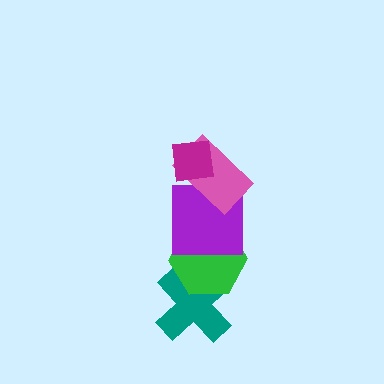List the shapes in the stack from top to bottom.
From top to bottom: the magenta square, the pink rectangle, the purple square, the green hexagon, the teal cross.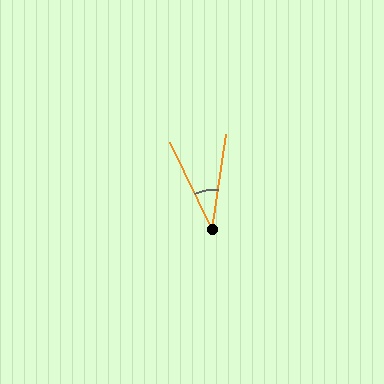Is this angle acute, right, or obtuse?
It is acute.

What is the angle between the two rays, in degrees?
Approximately 35 degrees.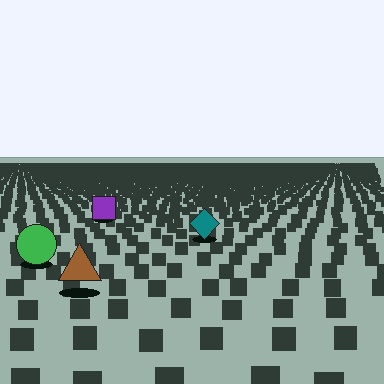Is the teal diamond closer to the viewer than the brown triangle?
No. The brown triangle is closer — you can tell from the texture gradient: the ground texture is coarser near it.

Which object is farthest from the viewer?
The purple square is farthest from the viewer. It appears smaller and the ground texture around it is denser.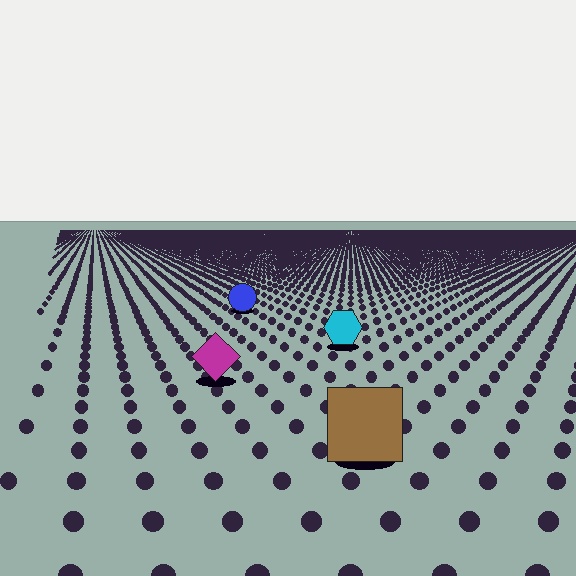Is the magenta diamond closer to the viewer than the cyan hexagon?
Yes. The magenta diamond is closer — you can tell from the texture gradient: the ground texture is coarser near it.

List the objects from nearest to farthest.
From nearest to farthest: the brown square, the magenta diamond, the cyan hexagon, the blue circle.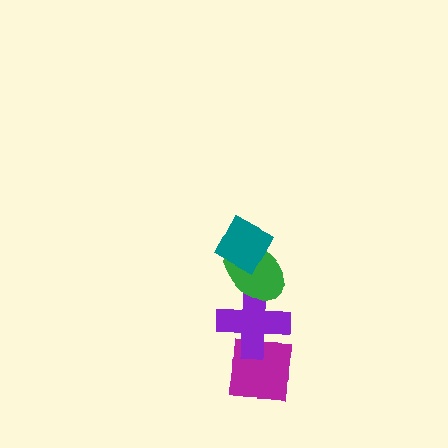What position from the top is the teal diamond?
The teal diamond is 1st from the top.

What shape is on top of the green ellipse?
The teal diamond is on top of the green ellipse.